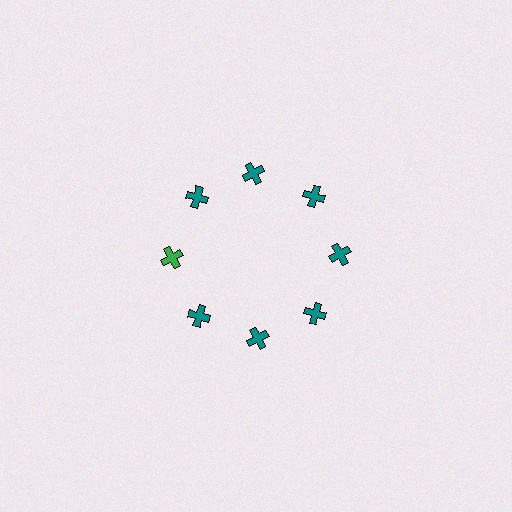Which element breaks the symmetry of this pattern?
The green cross at roughly the 9 o'clock position breaks the symmetry. All other shapes are teal crosses.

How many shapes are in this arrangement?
There are 8 shapes arranged in a ring pattern.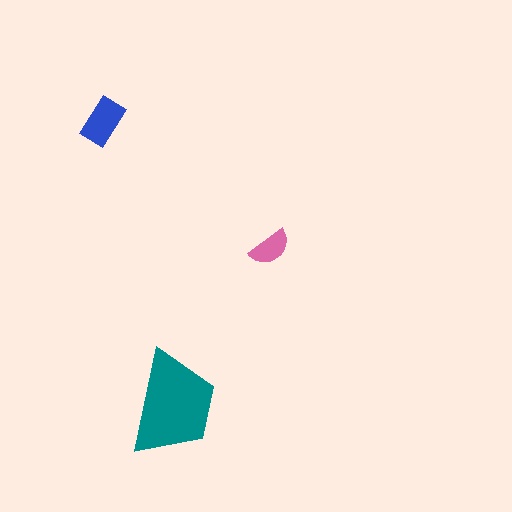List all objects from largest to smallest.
The teal trapezoid, the blue rectangle, the pink semicircle.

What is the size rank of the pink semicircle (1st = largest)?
3rd.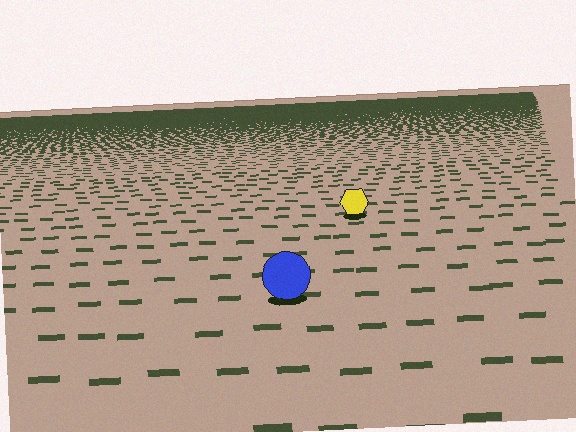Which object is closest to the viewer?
The blue circle is closest. The texture marks near it are larger and more spread out.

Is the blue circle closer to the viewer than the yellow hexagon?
Yes. The blue circle is closer — you can tell from the texture gradient: the ground texture is coarser near it.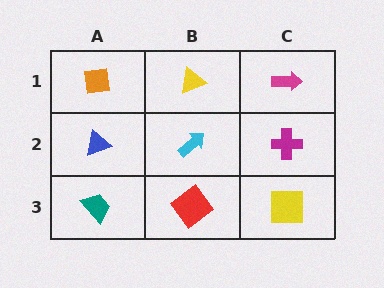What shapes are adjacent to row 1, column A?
A blue triangle (row 2, column A), a yellow triangle (row 1, column B).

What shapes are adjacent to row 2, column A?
An orange square (row 1, column A), a teal trapezoid (row 3, column A), a cyan arrow (row 2, column B).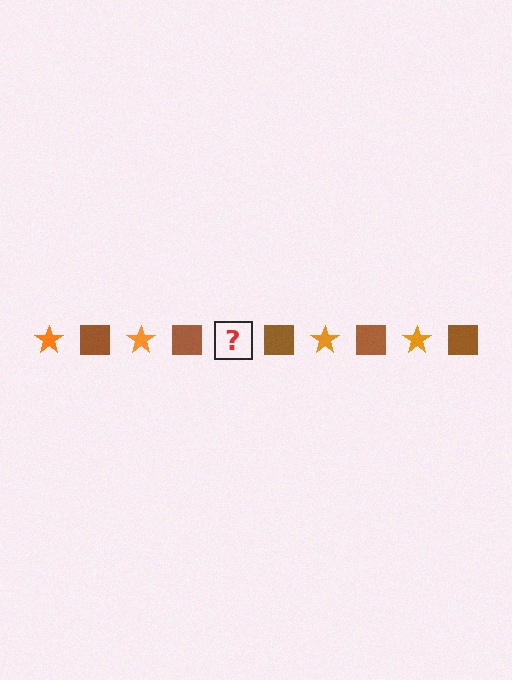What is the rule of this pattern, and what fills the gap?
The rule is that the pattern alternates between orange star and brown square. The gap should be filled with an orange star.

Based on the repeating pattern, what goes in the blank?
The blank should be an orange star.